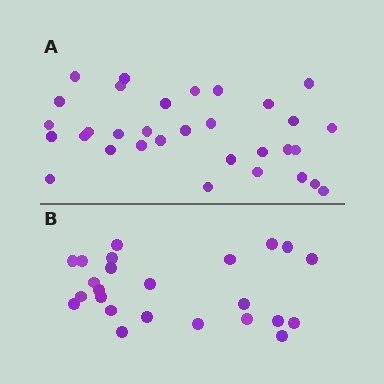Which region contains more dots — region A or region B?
Region A (the top region) has more dots.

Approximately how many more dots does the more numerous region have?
Region A has roughly 8 or so more dots than region B.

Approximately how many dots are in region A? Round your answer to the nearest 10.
About 30 dots. (The exact count is 32, which rounds to 30.)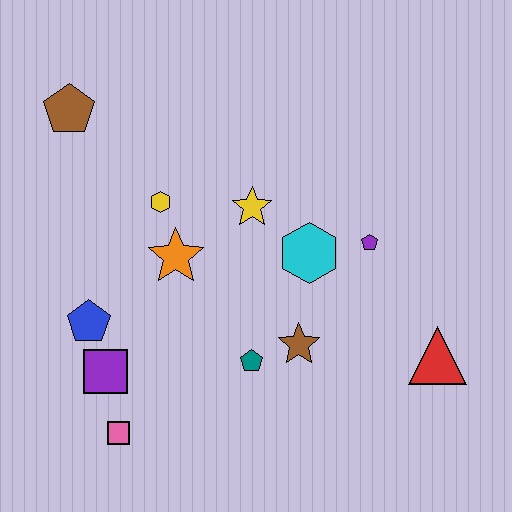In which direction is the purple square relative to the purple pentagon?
The purple square is to the left of the purple pentagon.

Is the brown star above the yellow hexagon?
No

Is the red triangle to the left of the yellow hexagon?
No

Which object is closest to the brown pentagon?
The yellow hexagon is closest to the brown pentagon.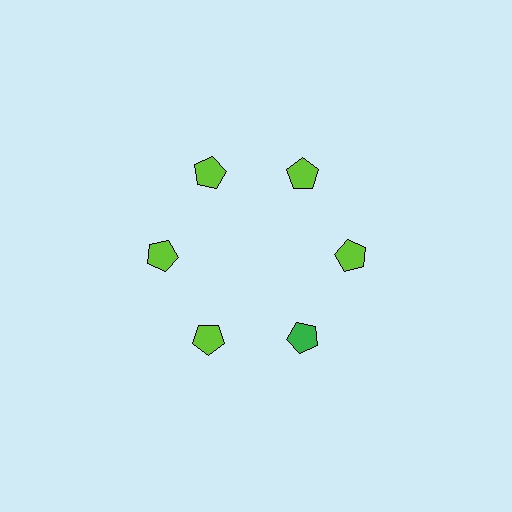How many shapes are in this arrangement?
There are 6 shapes arranged in a ring pattern.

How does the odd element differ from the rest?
It has a different color: green instead of lime.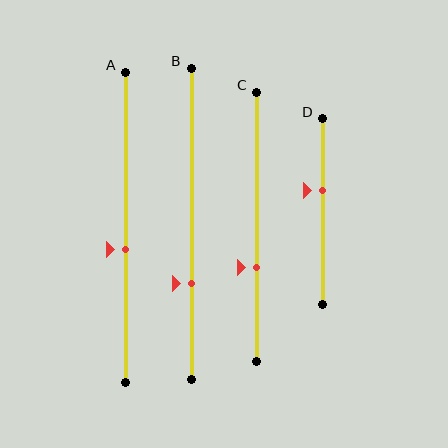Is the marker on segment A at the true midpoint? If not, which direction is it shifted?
No, the marker on segment A is shifted downward by about 7% of the segment length.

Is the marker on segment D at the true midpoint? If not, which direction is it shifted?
No, the marker on segment D is shifted upward by about 11% of the segment length.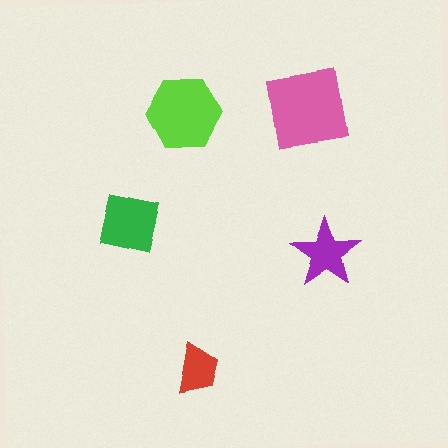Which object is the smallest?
The red trapezoid.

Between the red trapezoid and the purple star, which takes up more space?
The purple star.